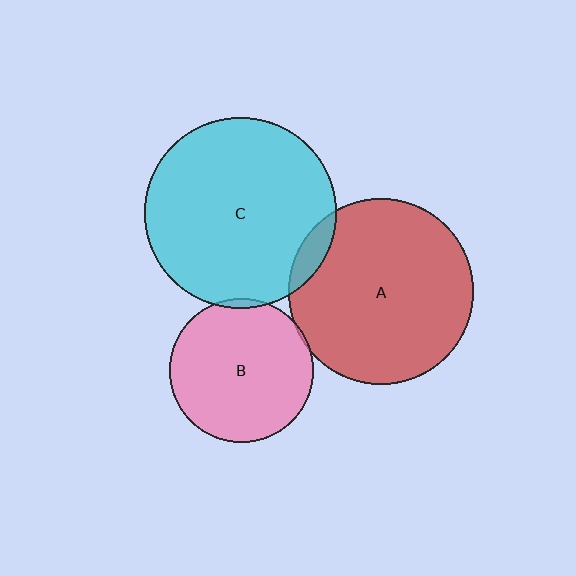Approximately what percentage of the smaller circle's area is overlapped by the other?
Approximately 5%.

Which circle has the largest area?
Circle C (cyan).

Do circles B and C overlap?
Yes.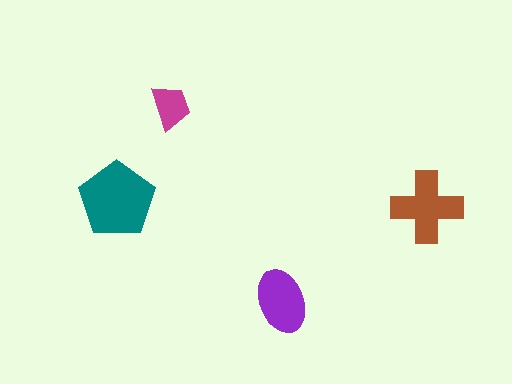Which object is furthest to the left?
The teal pentagon is leftmost.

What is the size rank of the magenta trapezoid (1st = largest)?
4th.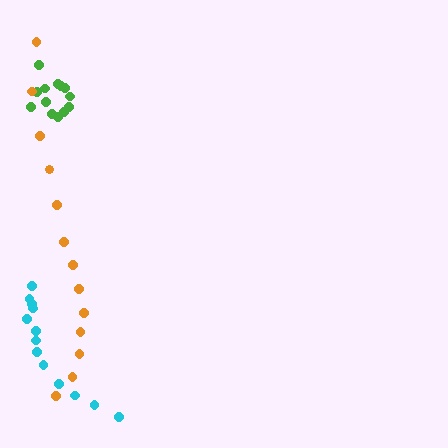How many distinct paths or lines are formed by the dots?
There are 3 distinct paths.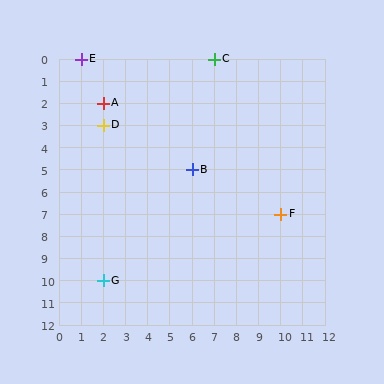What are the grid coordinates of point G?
Point G is at grid coordinates (2, 10).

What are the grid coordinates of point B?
Point B is at grid coordinates (6, 5).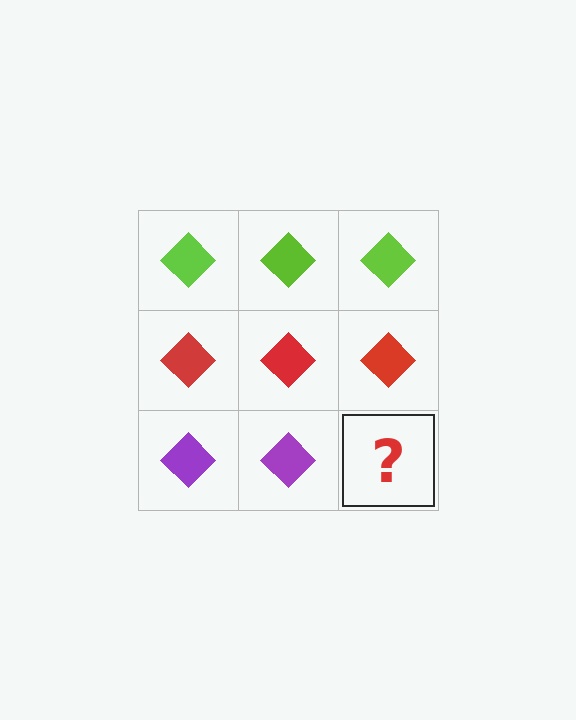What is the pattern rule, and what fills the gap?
The rule is that each row has a consistent color. The gap should be filled with a purple diamond.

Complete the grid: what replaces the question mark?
The question mark should be replaced with a purple diamond.